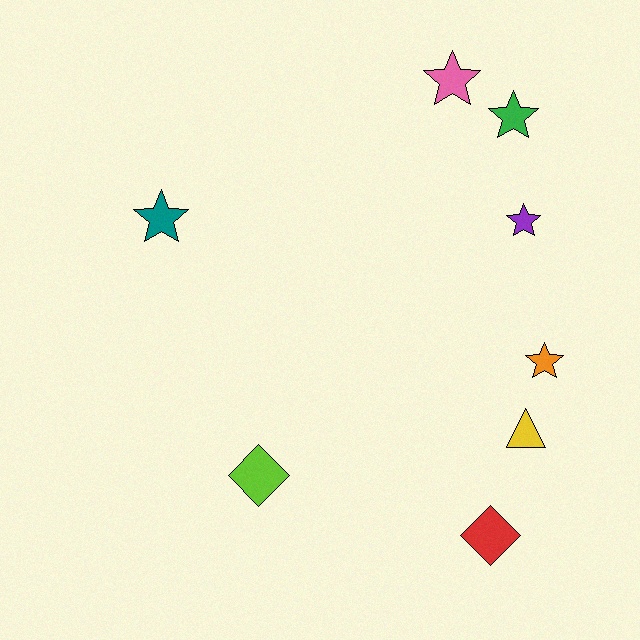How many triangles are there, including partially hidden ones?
There is 1 triangle.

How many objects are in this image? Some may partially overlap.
There are 8 objects.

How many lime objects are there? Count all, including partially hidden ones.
There is 1 lime object.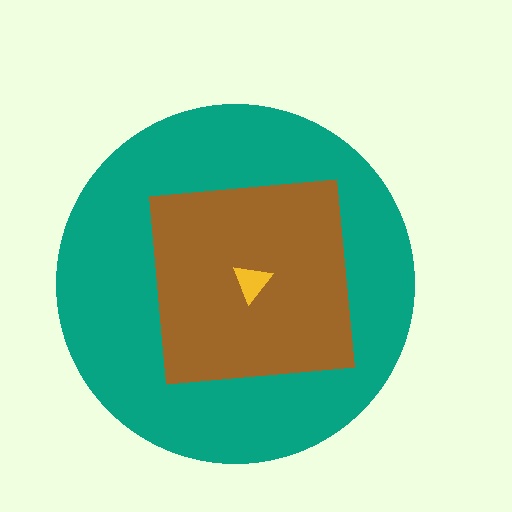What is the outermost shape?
The teal circle.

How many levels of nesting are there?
3.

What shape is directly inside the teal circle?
The brown square.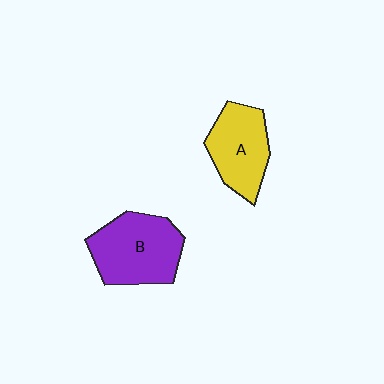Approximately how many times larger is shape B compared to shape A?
Approximately 1.2 times.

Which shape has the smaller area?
Shape A (yellow).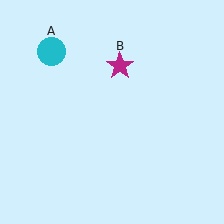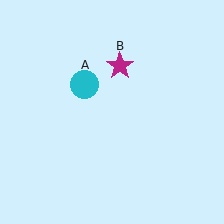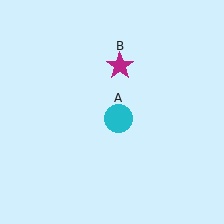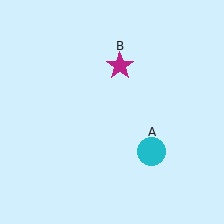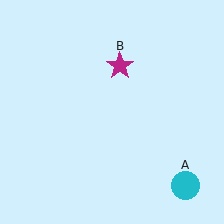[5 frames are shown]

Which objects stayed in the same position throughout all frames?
Magenta star (object B) remained stationary.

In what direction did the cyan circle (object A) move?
The cyan circle (object A) moved down and to the right.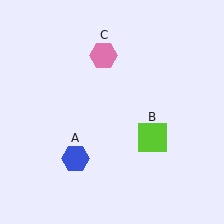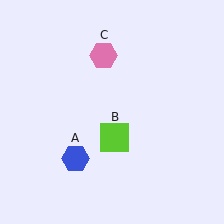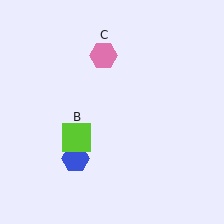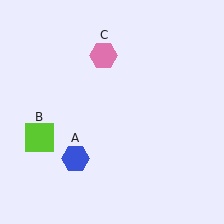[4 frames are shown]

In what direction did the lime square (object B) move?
The lime square (object B) moved left.